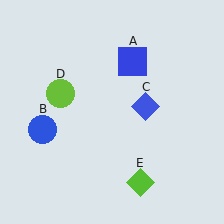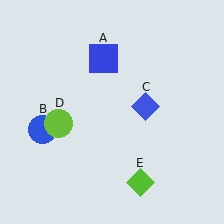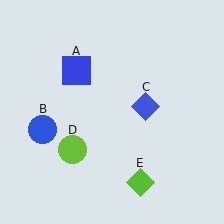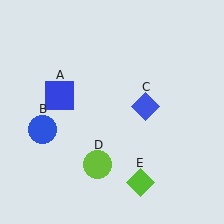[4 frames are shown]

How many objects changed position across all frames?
2 objects changed position: blue square (object A), lime circle (object D).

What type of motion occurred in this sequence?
The blue square (object A), lime circle (object D) rotated counterclockwise around the center of the scene.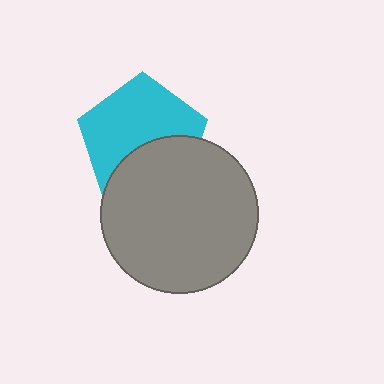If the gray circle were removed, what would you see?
You would see the complete cyan pentagon.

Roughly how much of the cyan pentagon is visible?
About half of it is visible (roughly 62%).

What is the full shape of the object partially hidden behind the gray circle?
The partially hidden object is a cyan pentagon.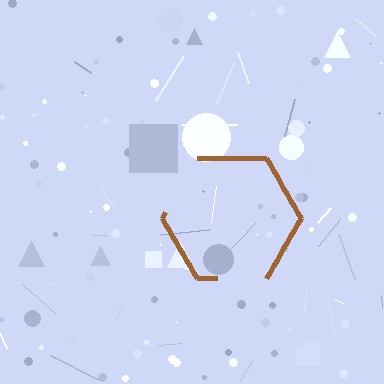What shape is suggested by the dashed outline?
The dashed outline suggests a hexagon.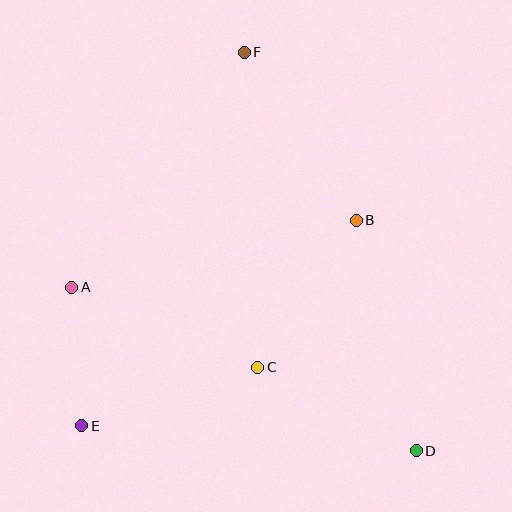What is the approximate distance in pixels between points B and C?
The distance between B and C is approximately 177 pixels.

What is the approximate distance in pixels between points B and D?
The distance between B and D is approximately 238 pixels.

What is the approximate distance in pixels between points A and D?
The distance between A and D is approximately 381 pixels.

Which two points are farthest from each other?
Points D and F are farthest from each other.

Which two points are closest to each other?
Points A and E are closest to each other.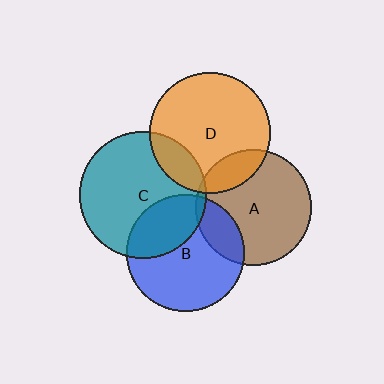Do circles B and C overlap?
Yes.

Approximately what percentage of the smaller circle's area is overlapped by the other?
Approximately 30%.